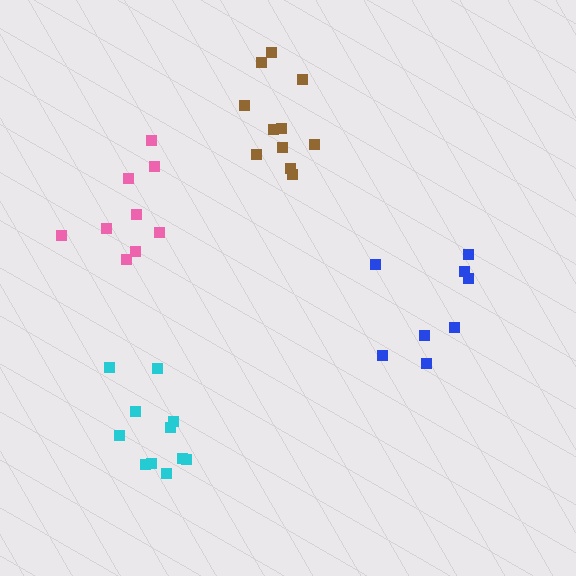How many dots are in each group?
Group 1: 11 dots, Group 2: 8 dots, Group 3: 9 dots, Group 4: 11 dots (39 total).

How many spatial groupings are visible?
There are 4 spatial groupings.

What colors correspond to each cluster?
The clusters are colored: cyan, blue, pink, brown.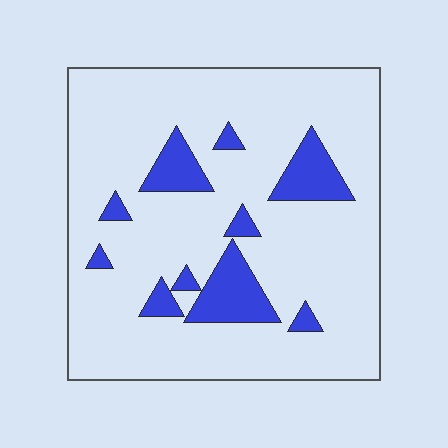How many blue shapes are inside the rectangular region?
10.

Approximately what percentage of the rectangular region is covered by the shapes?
Approximately 15%.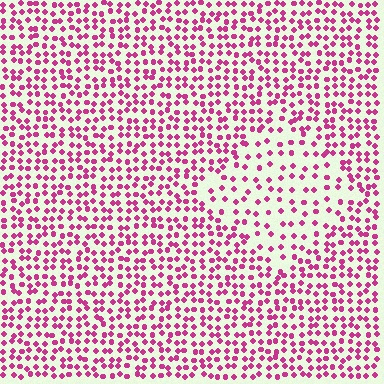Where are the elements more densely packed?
The elements are more densely packed outside the diamond boundary.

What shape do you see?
I see a diamond.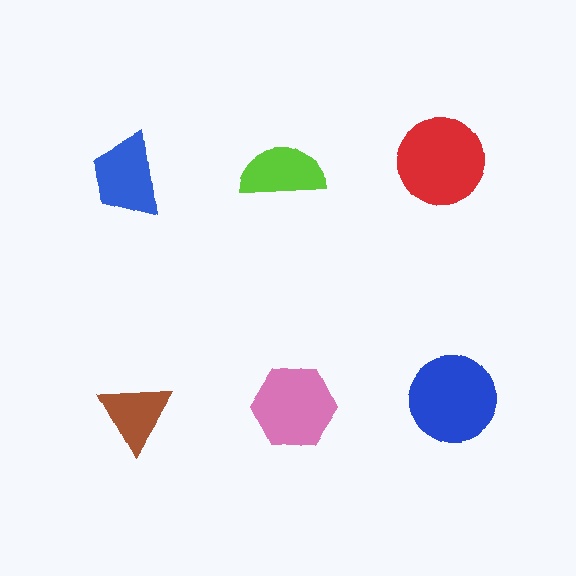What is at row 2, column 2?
A pink hexagon.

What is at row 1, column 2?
A lime semicircle.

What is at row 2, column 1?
A brown triangle.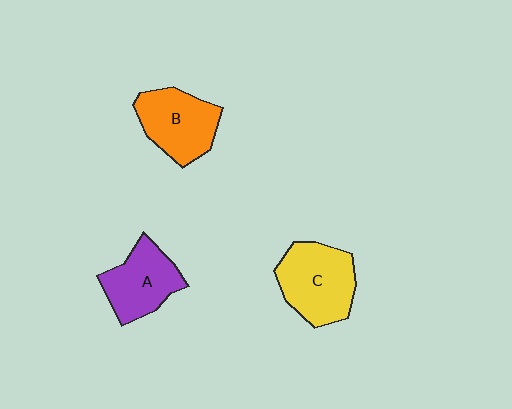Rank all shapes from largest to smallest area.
From largest to smallest: C (yellow), B (orange), A (purple).